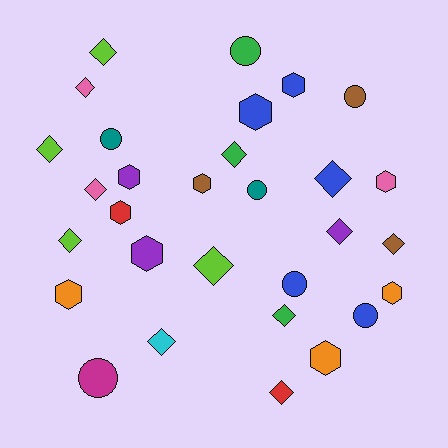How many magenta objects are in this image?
There is 1 magenta object.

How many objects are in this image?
There are 30 objects.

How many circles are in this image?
There are 7 circles.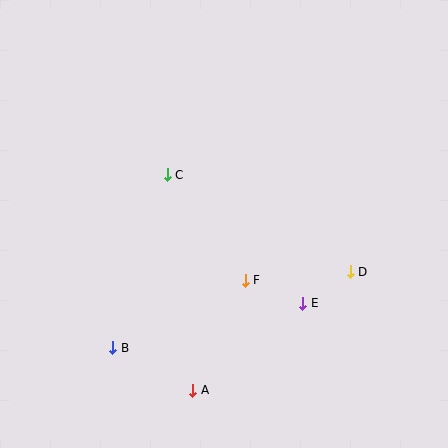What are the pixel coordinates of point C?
Point C is at (167, 175).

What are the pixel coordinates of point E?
Point E is at (303, 303).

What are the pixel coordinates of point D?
Point D is at (350, 272).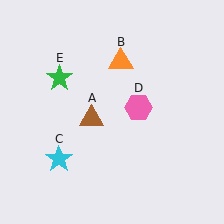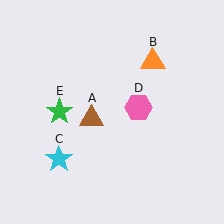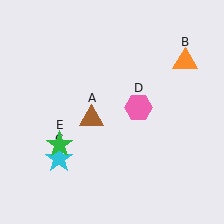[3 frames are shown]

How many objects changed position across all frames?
2 objects changed position: orange triangle (object B), green star (object E).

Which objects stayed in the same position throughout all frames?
Brown triangle (object A) and cyan star (object C) and pink hexagon (object D) remained stationary.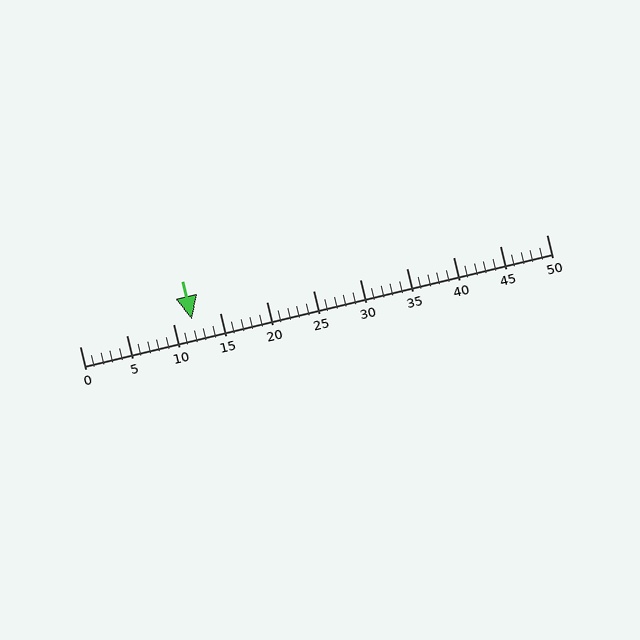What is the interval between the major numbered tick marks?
The major tick marks are spaced 5 units apart.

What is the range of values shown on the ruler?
The ruler shows values from 0 to 50.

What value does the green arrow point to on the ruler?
The green arrow points to approximately 12.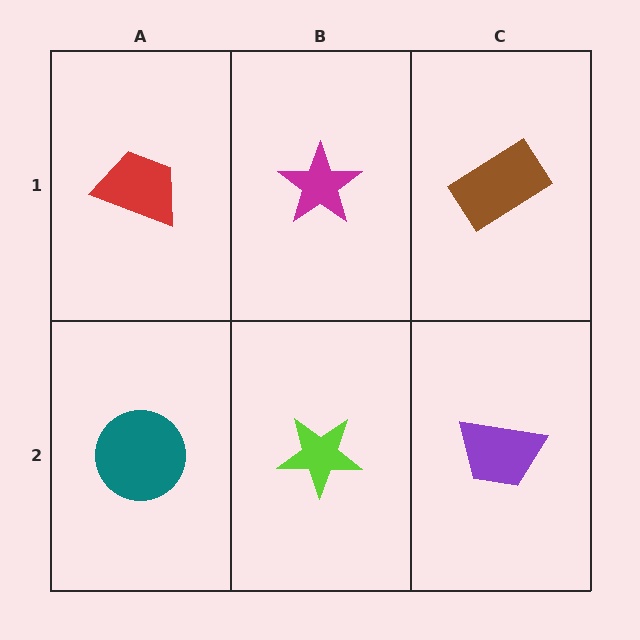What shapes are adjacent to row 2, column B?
A magenta star (row 1, column B), a teal circle (row 2, column A), a purple trapezoid (row 2, column C).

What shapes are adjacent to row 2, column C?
A brown rectangle (row 1, column C), a lime star (row 2, column B).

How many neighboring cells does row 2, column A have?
2.